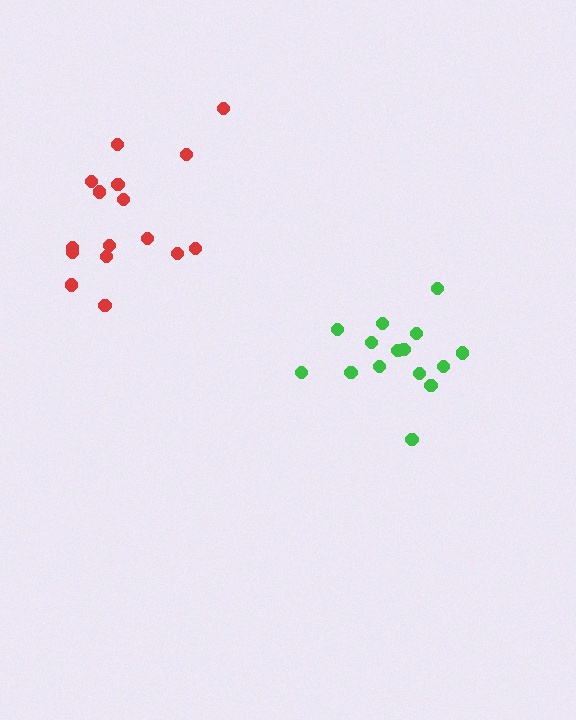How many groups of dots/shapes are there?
There are 2 groups.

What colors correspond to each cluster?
The clusters are colored: green, red.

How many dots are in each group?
Group 1: 15 dots, Group 2: 16 dots (31 total).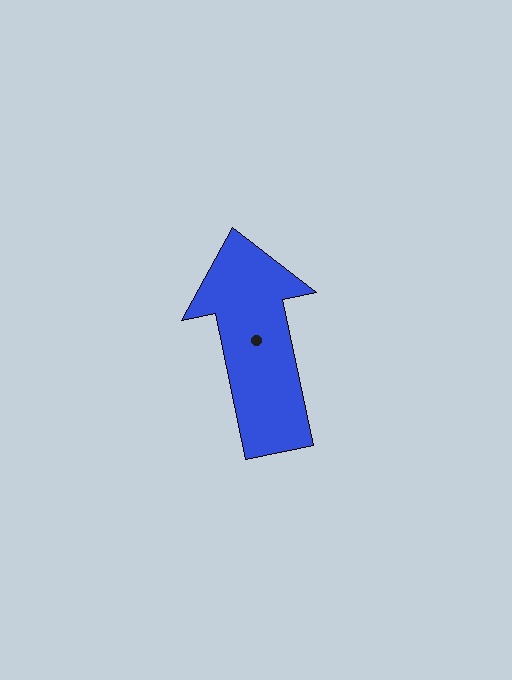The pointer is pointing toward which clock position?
Roughly 12 o'clock.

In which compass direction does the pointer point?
North.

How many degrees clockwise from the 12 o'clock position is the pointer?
Approximately 348 degrees.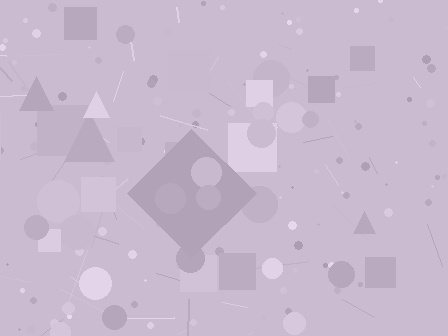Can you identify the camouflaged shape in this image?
The camouflaged shape is a diamond.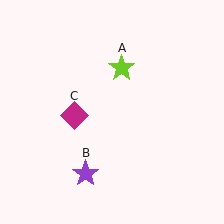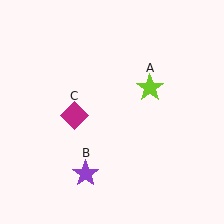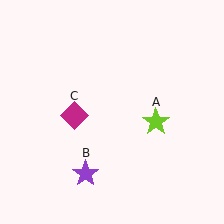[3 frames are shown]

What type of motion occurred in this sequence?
The lime star (object A) rotated clockwise around the center of the scene.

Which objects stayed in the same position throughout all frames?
Purple star (object B) and magenta diamond (object C) remained stationary.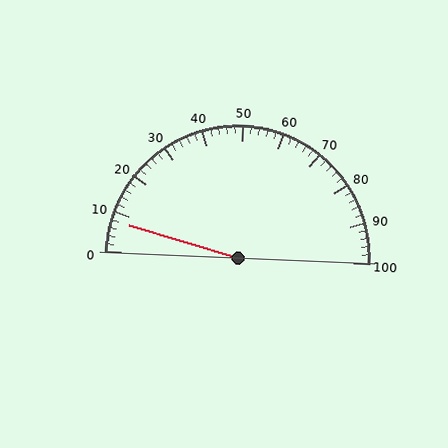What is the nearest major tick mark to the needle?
The nearest major tick mark is 10.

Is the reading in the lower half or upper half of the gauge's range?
The reading is in the lower half of the range (0 to 100).